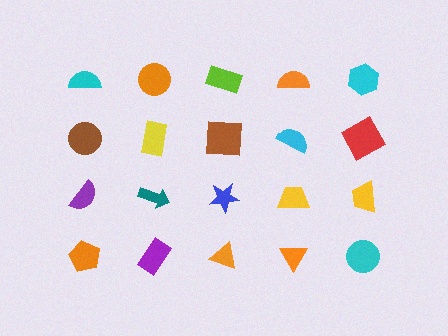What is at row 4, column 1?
An orange pentagon.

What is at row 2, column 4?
A cyan semicircle.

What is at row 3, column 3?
A blue star.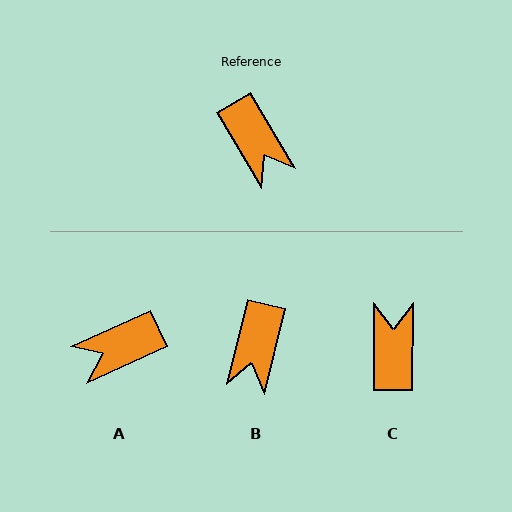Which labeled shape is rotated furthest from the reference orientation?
C, about 149 degrees away.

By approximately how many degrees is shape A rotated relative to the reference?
Approximately 96 degrees clockwise.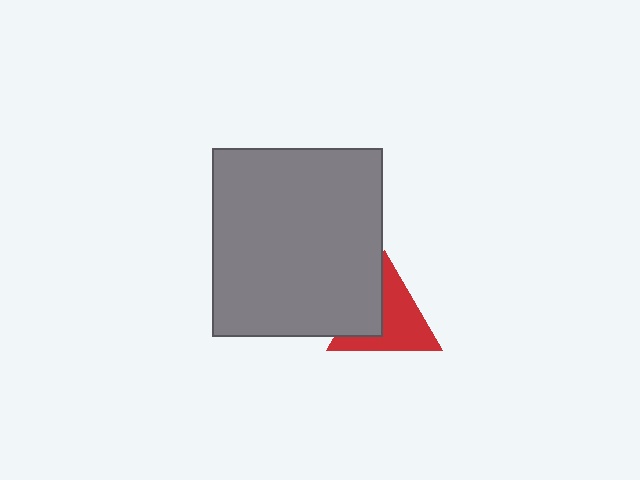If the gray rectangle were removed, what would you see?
You would see the complete red triangle.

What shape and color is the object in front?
The object in front is a gray rectangle.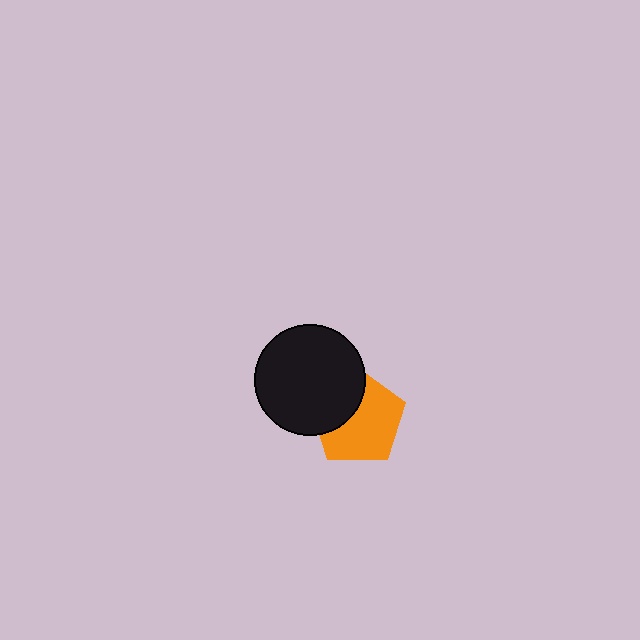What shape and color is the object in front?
The object in front is a black circle.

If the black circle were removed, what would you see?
You would see the complete orange pentagon.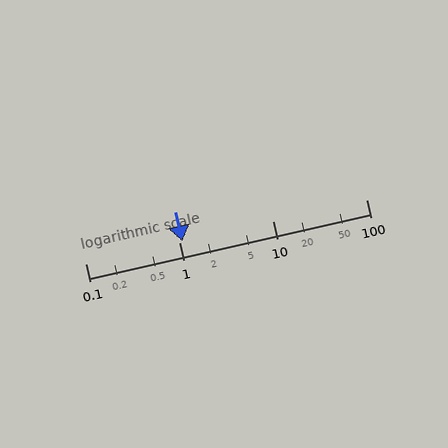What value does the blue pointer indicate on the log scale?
The pointer indicates approximately 1.1.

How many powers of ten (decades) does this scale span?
The scale spans 3 decades, from 0.1 to 100.